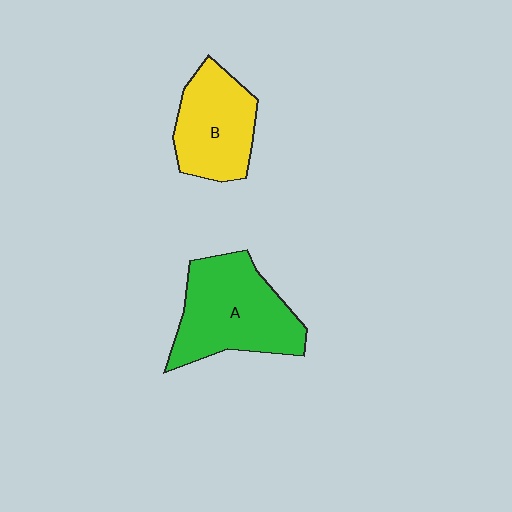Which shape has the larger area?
Shape A (green).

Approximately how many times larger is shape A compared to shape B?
Approximately 1.3 times.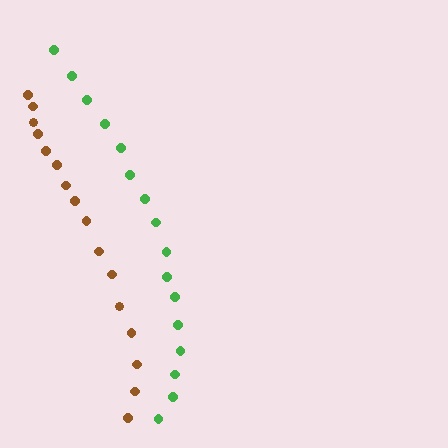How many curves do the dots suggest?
There are 2 distinct paths.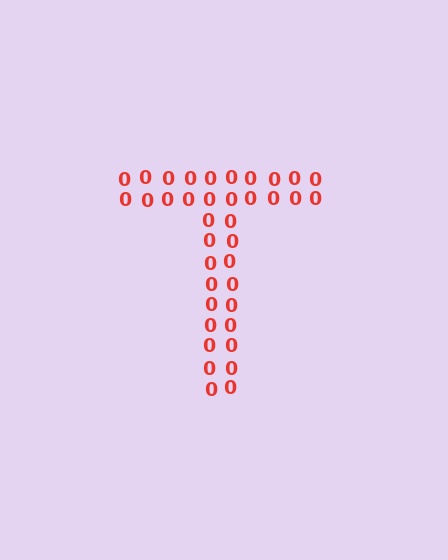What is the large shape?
The large shape is the letter T.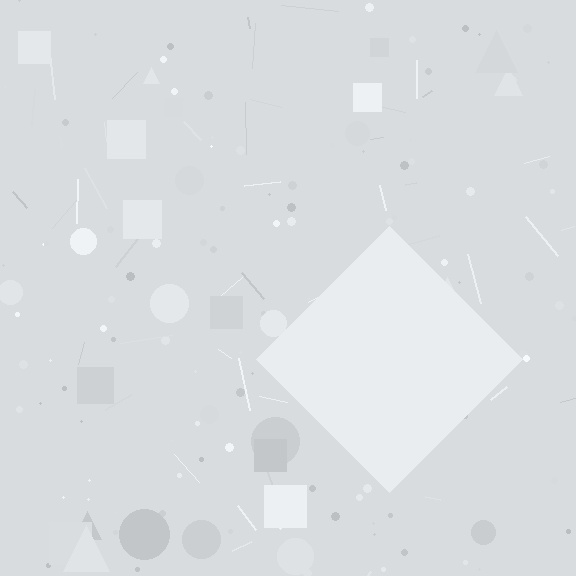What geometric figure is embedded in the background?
A diamond is embedded in the background.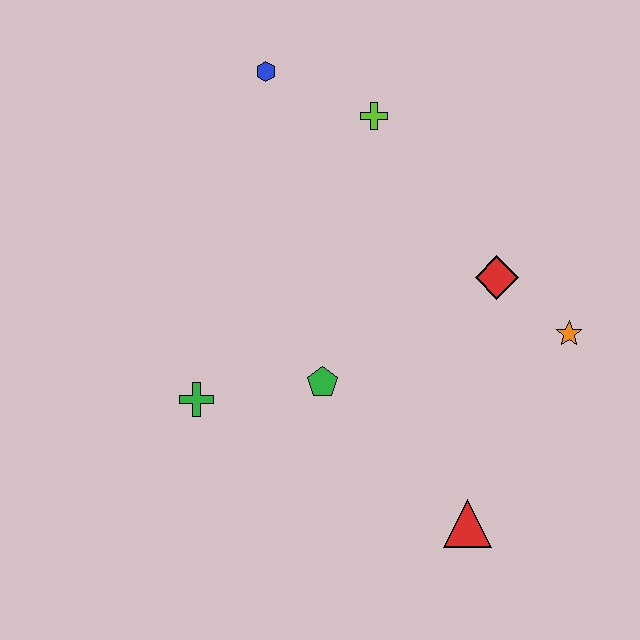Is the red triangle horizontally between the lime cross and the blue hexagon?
No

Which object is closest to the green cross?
The green pentagon is closest to the green cross.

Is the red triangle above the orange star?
No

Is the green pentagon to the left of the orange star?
Yes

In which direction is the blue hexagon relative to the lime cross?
The blue hexagon is to the left of the lime cross.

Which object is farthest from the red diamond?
The green cross is farthest from the red diamond.